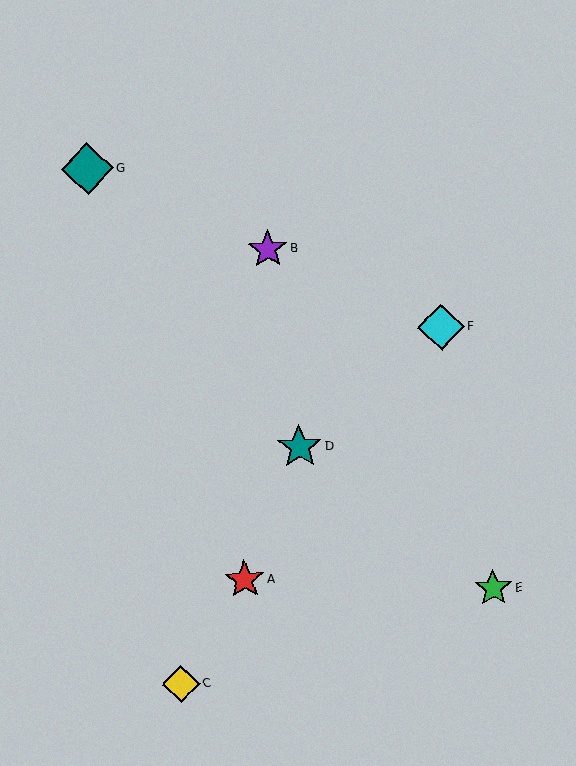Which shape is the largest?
The teal diamond (labeled G) is the largest.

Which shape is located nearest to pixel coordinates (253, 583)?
The red star (labeled A) at (245, 580) is nearest to that location.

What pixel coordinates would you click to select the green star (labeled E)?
Click at (493, 588) to select the green star E.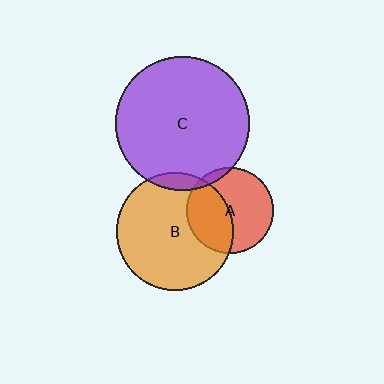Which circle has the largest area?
Circle C (purple).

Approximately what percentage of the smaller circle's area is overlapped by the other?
Approximately 40%.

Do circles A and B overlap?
Yes.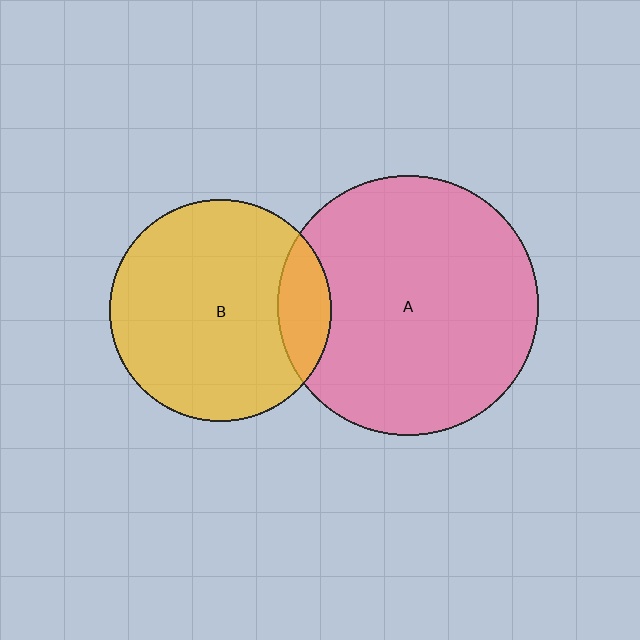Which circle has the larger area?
Circle A (pink).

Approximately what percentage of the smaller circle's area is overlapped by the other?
Approximately 15%.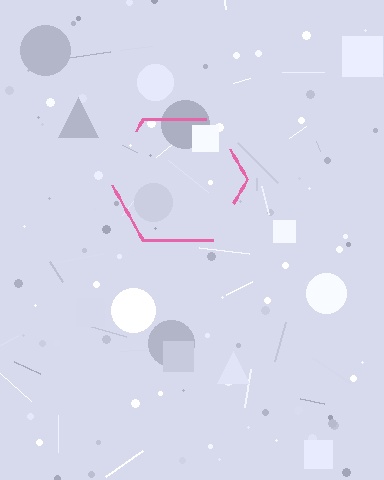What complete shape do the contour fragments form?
The contour fragments form a hexagon.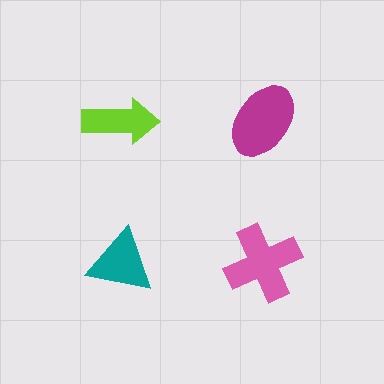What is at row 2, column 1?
A teal triangle.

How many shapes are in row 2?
2 shapes.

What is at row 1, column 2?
A magenta ellipse.